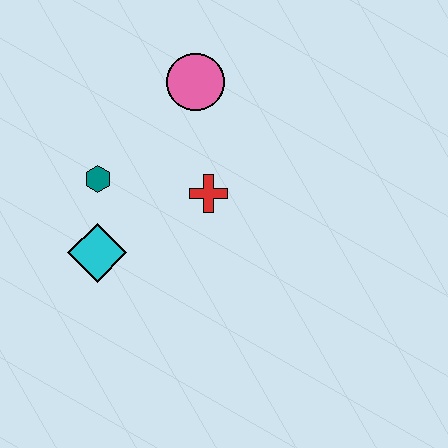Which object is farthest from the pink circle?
The cyan diamond is farthest from the pink circle.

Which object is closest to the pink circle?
The red cross is closest to the pink circle.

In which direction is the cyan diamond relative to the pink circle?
The cyan diamond is below the pink circle.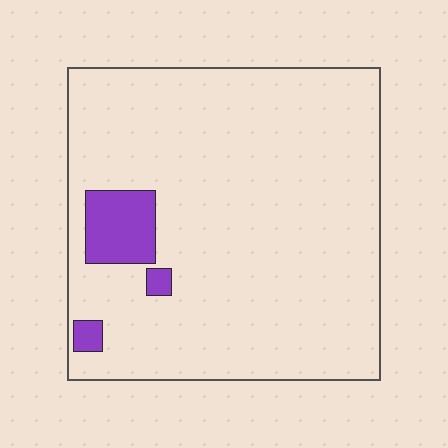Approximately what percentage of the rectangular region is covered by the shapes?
Approximately 5%.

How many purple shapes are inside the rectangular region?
3.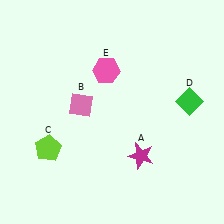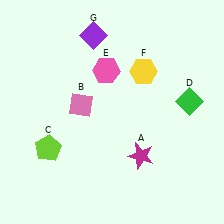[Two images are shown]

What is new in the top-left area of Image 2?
A purple diamond (G) was added in the top-left area of Image 2.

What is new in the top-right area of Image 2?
A yellow hexagon (F) was added in the top-right area of Image 2.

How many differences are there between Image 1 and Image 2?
There are 2 differences between the two images.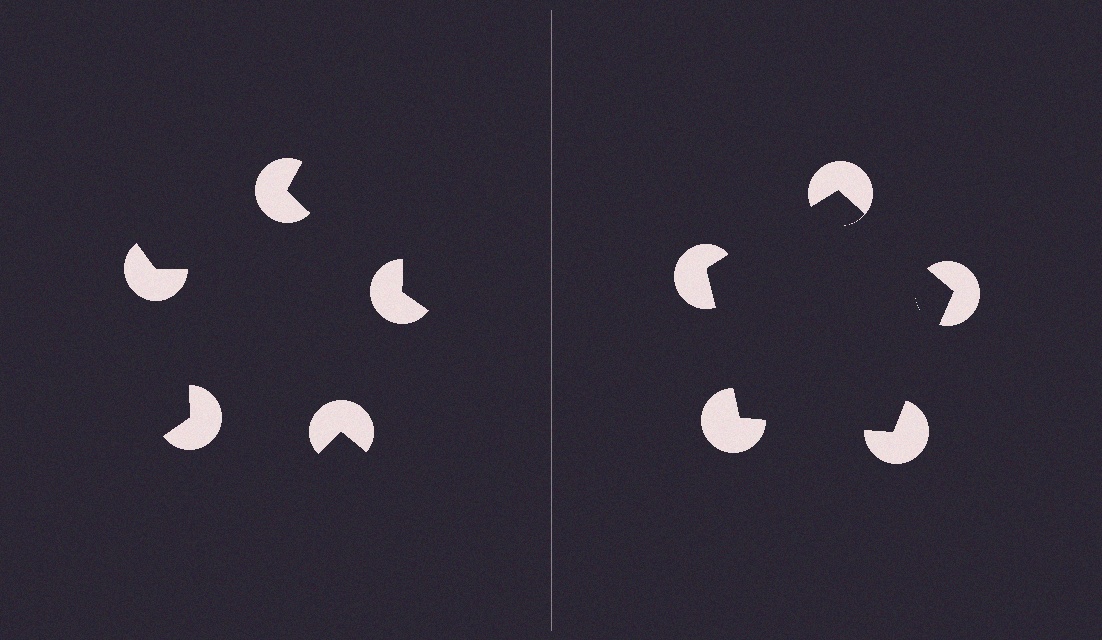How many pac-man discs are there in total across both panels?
10 — 5 on each side.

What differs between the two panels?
The pac-man discs are positioned identically on both sides; only the wedge orientations differ. On the right they align to a pentagon; on the left they are misaligned.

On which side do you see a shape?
An illusory pentagon appears on the right side. On the left side the wedge cuts are rotated, so no coherent shape forms.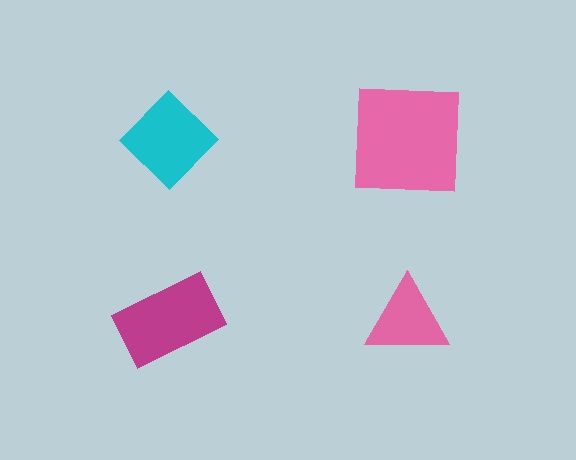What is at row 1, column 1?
A cyan diamond.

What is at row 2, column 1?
A magenta rectangle.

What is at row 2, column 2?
A pink triangle.